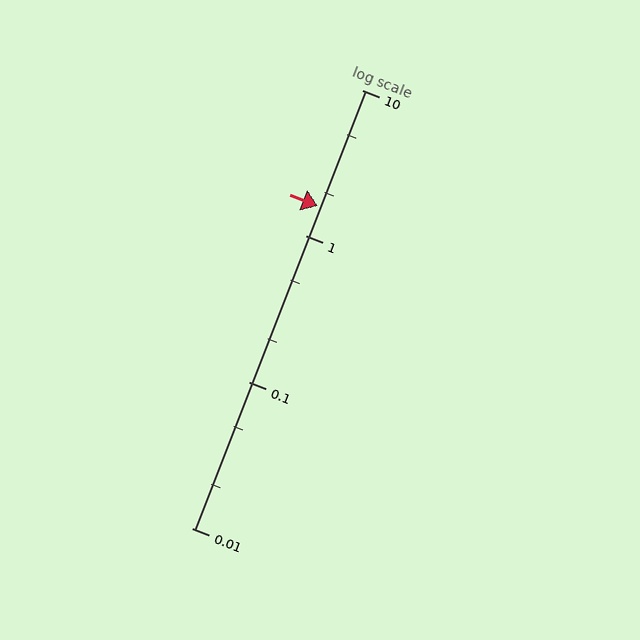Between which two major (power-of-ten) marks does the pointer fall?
The pointer is between 1 and 10.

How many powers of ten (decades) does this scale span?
The scale spans 3 decades, from 0.01 to 10.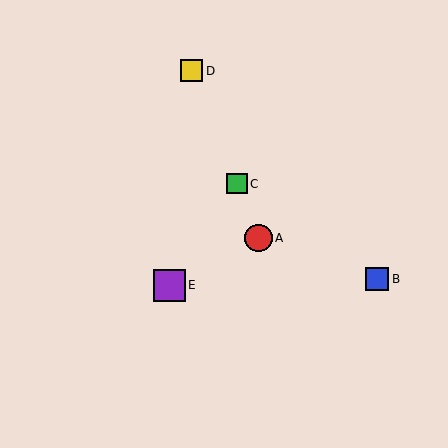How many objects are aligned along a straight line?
3 objects (A, C, D) are aligned along a straight line.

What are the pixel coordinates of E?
Object E is at (170, 285).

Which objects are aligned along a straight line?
Objects A, C, D are aligned along a straight line.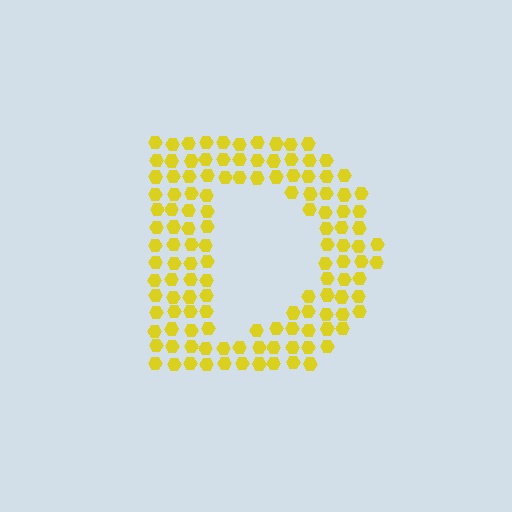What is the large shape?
The large shape is the letter D.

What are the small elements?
The small elements are hexagons.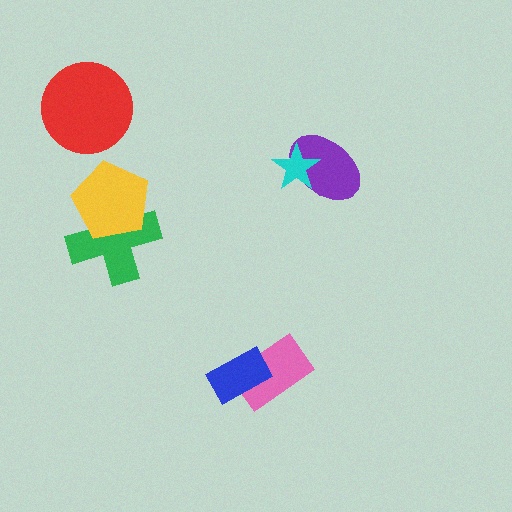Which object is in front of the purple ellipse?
The cyan star is in front of the purple ellipse.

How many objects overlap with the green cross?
1 object overlaps with the green cross.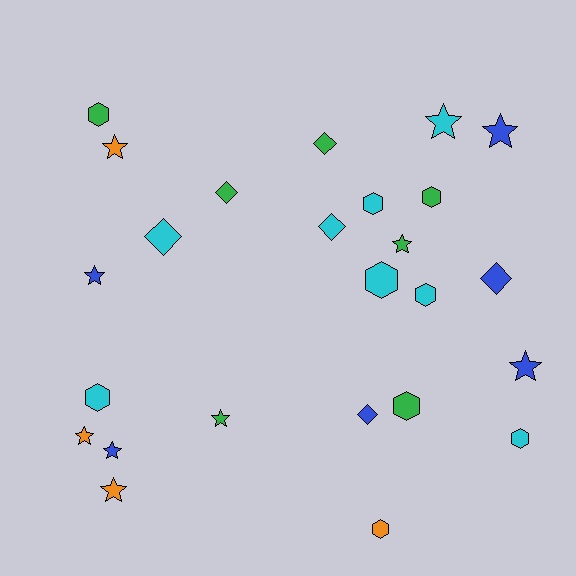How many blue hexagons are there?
There are no blue hexagons.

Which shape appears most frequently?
Star, with 10 objects.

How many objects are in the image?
There are 25 objects.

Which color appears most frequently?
Cyan, with 8 objects.